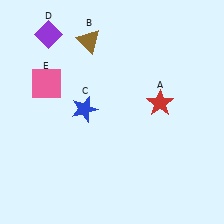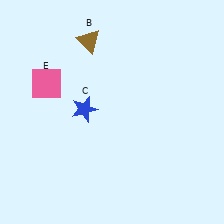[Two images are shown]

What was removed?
The purple diamond (D), the red star (A) were removed in Image 2.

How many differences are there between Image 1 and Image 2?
There are 2 differences between the two images.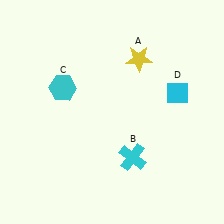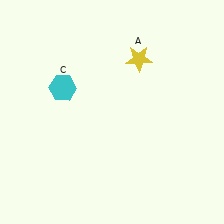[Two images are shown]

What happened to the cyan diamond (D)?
The cyan diamond (D) was removed in Image 2. It was in the top-right area of Image 1.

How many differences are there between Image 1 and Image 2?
There are 2 differences between the two images.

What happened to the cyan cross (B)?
The cyan cross (B) was removed in Image 2. It was in the bottom-right area of Image 1.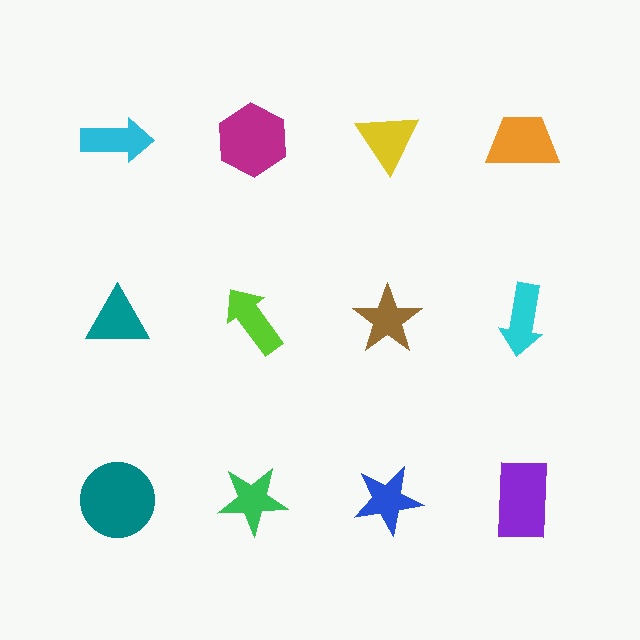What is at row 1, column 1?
A cyan arrow.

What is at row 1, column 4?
An orange trapezoid.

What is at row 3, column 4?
A purple rectangle.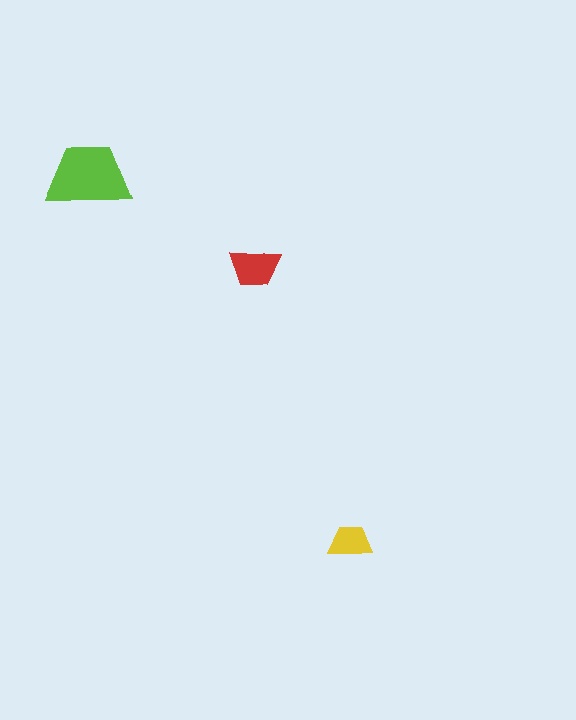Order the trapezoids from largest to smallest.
the lime one, the red one, the yellow one.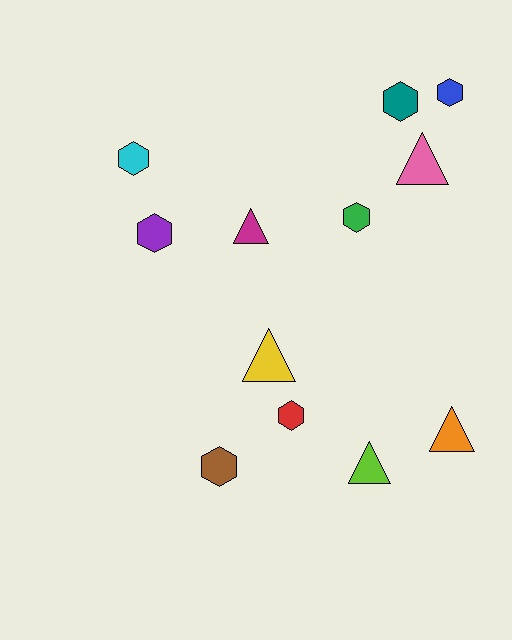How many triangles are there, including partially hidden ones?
There are 5 triangles.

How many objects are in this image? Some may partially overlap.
There are 12 objects.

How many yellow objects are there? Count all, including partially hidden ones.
There is 1 yellow object.